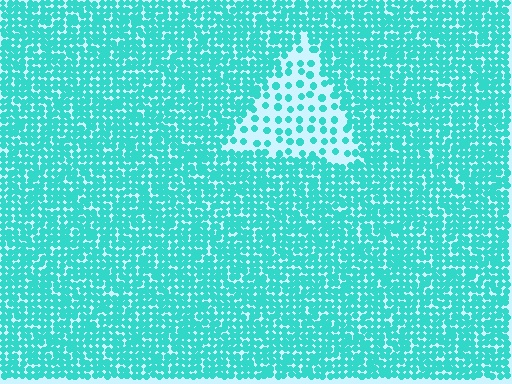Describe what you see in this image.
The image contains small cyan elements arranged at two different densities. A triangle-shaped region is visible where the elements are less densely packed than the surrounding area.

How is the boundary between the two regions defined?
The boundary is defined by a change in element density (approximately 3.0x ratio). All elements are the same color, size, and shape.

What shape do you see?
I see a triangle.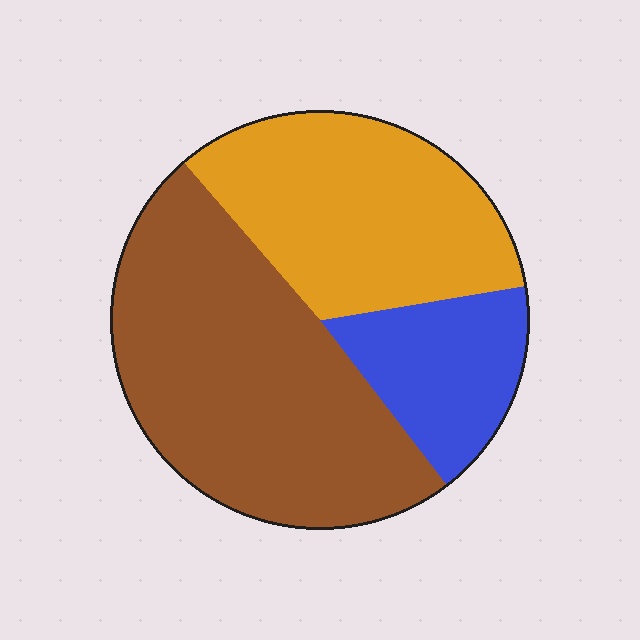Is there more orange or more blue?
Orange.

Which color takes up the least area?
Blue, at roughly 15%.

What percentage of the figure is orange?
Orange takes up about one third (1/3) of the figure.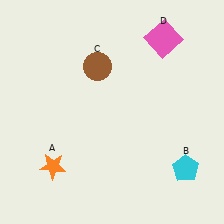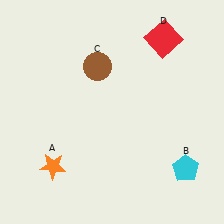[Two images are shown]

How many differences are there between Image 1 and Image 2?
There is 1 difference between the two images.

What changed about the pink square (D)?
In Image 1, D is pink. In Image 2, it changed to red.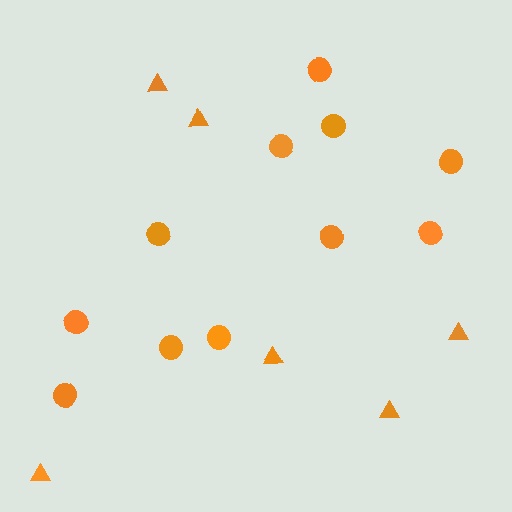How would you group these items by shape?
There are 2 groups: one group of circles (11) and one group of triangles (6).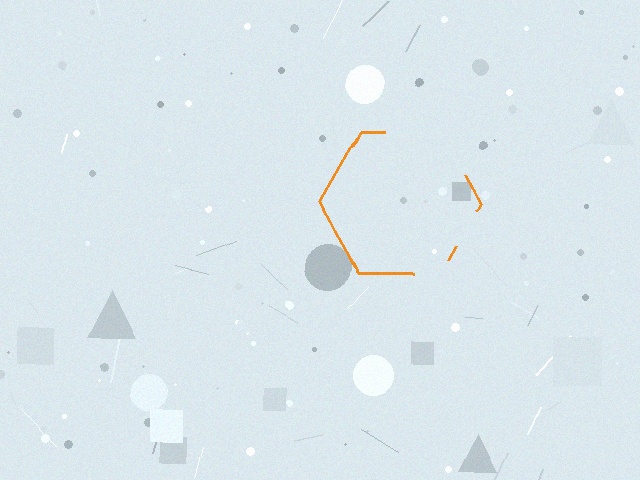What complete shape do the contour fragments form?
The contour fragments form a hexagon.